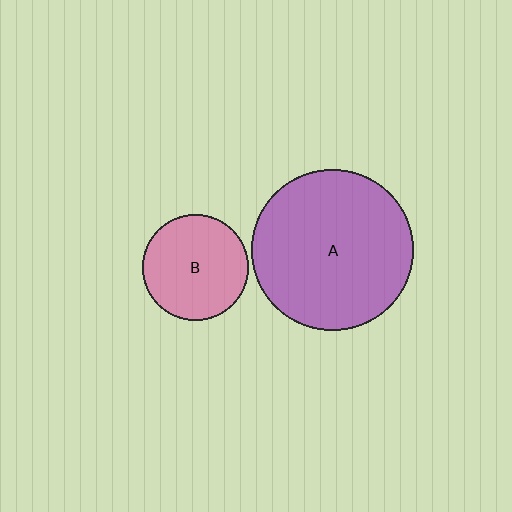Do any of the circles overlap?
No, none of the circles overlap.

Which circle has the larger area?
Circle A (purple).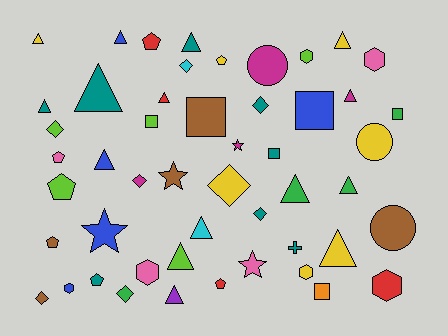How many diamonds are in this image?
There are 8 diamonds.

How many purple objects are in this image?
There is 1 purple object.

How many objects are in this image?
There are 50 objects.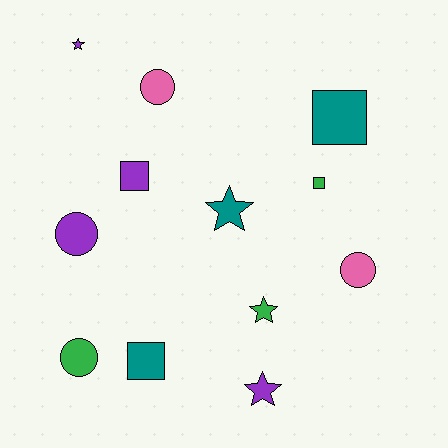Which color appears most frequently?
Purple, with 4 objects.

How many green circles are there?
There is 1 green circle.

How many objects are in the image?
There are 12 objects.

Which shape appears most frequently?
Star, with 4 objects.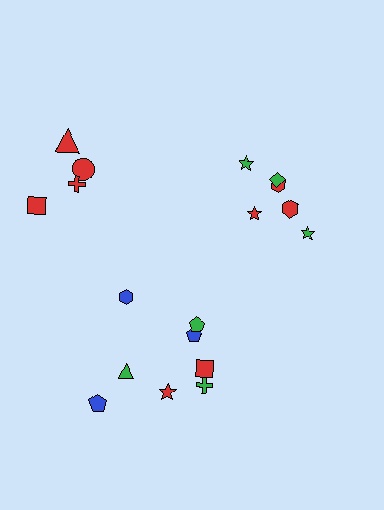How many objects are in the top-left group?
There are 4 objects.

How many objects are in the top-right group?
There are 6 objects.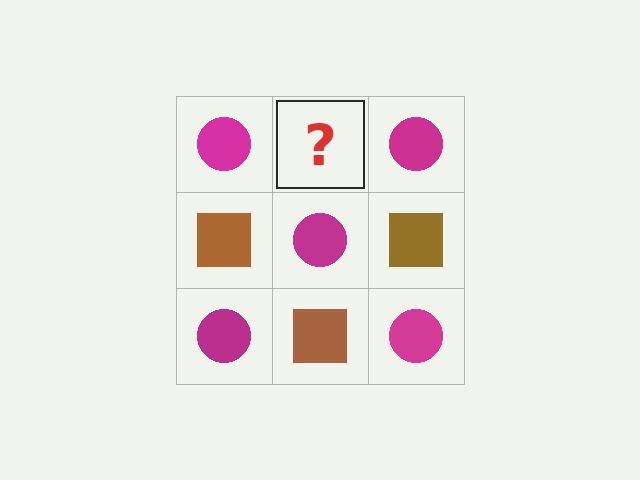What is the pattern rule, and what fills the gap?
The rule is that it alternates magenta circle and brown square in a checkerboard pattern. The gap should be filled with a brown square.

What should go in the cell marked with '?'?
The missing cell should contain a brown square.